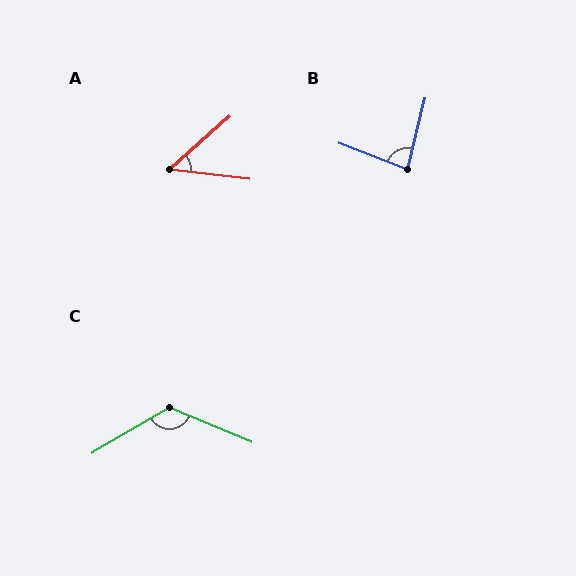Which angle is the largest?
C, at approximately 127 degrees.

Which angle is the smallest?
A, at approximately 48 degrees.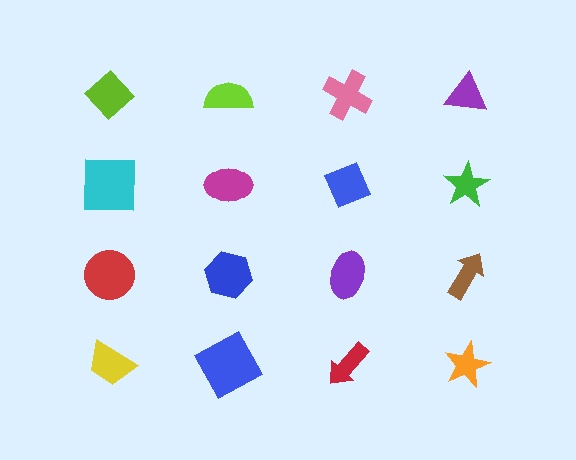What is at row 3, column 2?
A blue hexagon.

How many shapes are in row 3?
4 shapes.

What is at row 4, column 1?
A yellow trapezoid.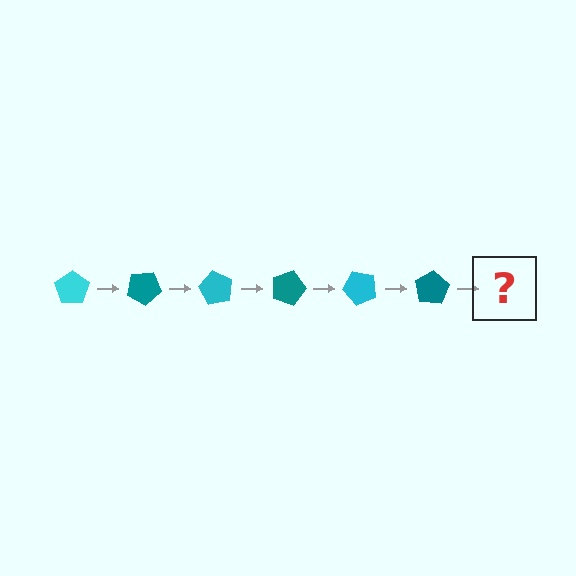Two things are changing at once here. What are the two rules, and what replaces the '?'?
The two rules are that it rotates 30 degrees each step and the color cycles through cyan and teal. The '?' should be a cyan pentagon, rotated 180 degrees from the start.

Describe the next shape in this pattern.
It should be a cyan pentagon, rotated 180 degrees from the start.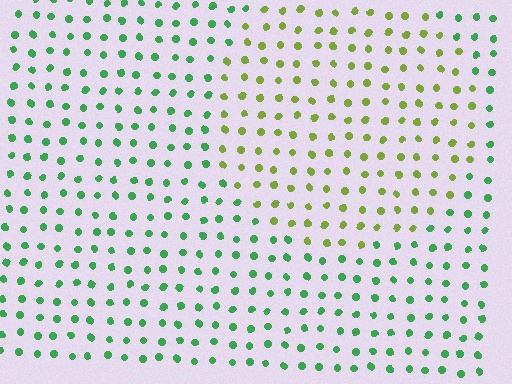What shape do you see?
I see a circle.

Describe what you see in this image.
The image is filled with small green elements in a uniform arrangement. A circle-shaped region is visible where the elements are tinted to a slightly different hue, forming a subtle color boundary.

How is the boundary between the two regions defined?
The boundary is defined purely by a slight shift in hue (about 49 degrees). Spacing, size, and orientation are identical on both sides.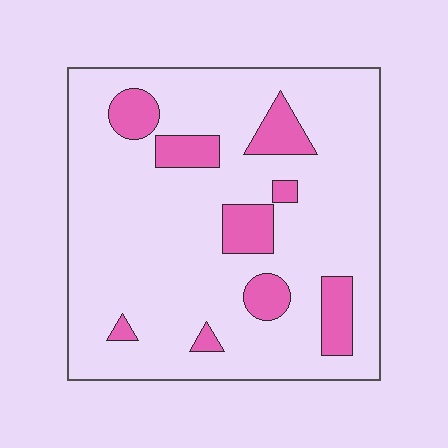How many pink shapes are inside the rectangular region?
9.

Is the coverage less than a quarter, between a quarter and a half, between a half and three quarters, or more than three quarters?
Less than a quarter.